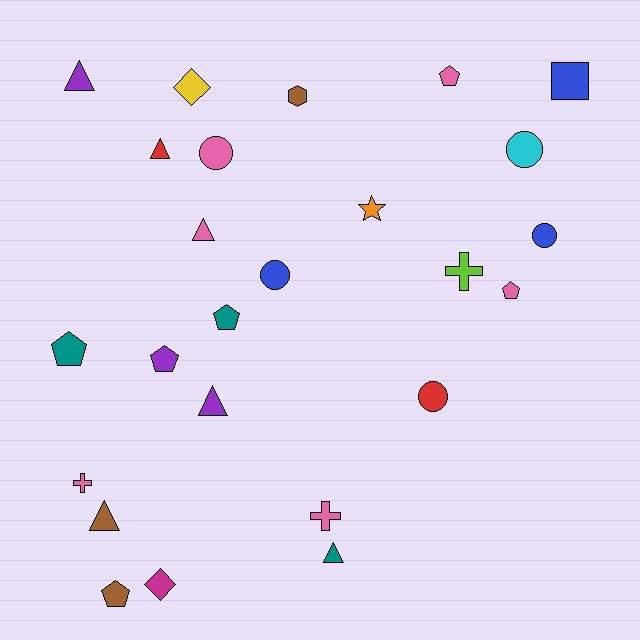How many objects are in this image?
There are 25 objects.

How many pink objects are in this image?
There are 6 pink objects.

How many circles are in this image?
There are 5 circles.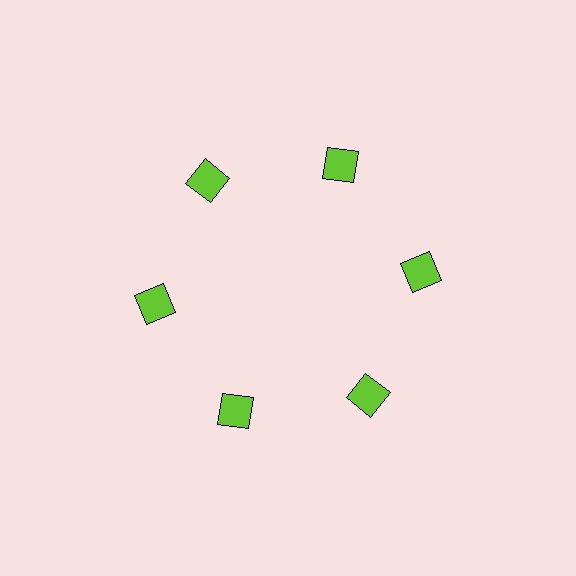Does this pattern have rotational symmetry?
Yes, this pattern has 6-fold rotational symmetry. It looks the same after rotating 60 degrees around the center.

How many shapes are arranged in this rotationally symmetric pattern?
There are 6 shapes, arranged in 6 groups of 1.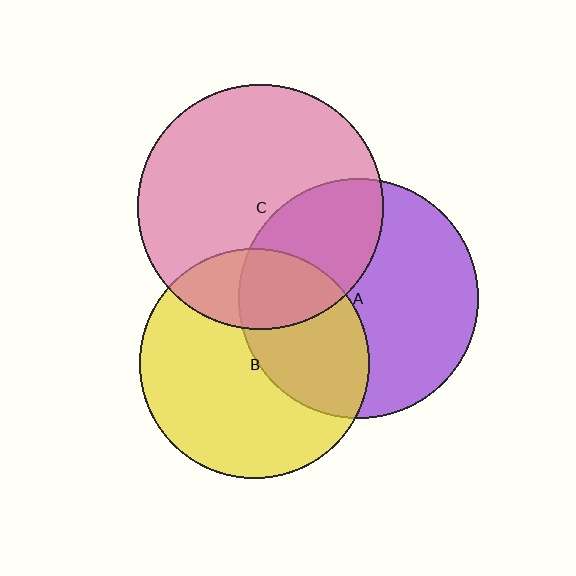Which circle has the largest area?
Circle C (pink).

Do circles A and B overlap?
Yes.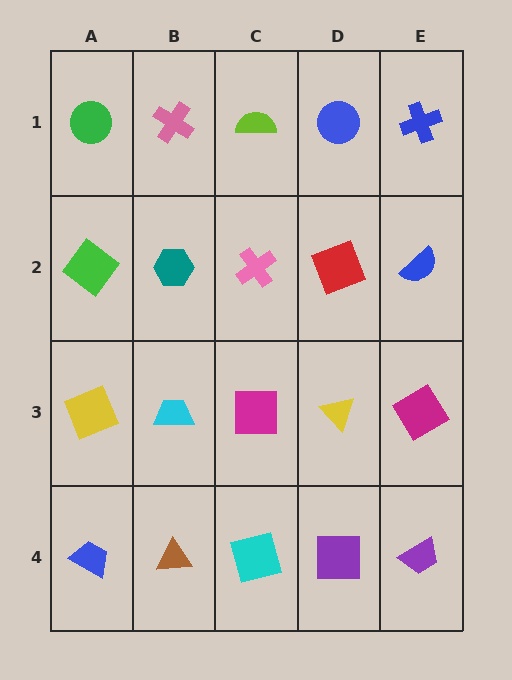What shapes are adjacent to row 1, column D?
A red square (row 2, column D), a lime semicircle (row 1, column C), a blue cross (row 1, column E).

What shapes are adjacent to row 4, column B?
A cyan trapezoid (row 3, column B), a blue trapezoid (row 4, column A), a cyan square (row 4, column C).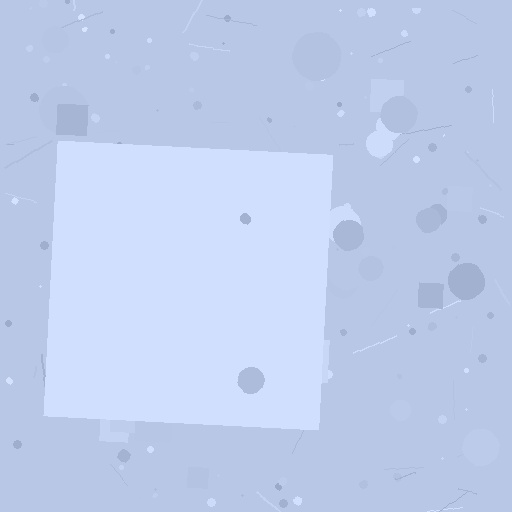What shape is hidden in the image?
A square is hidden in the image.